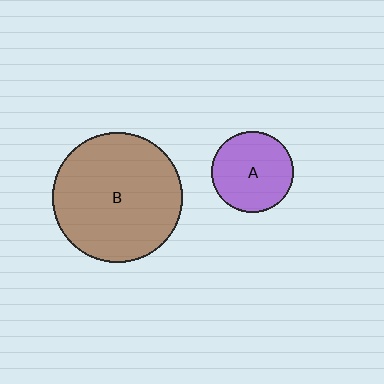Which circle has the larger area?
Circle B (brown).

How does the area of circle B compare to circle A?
Approximately 2.5 times.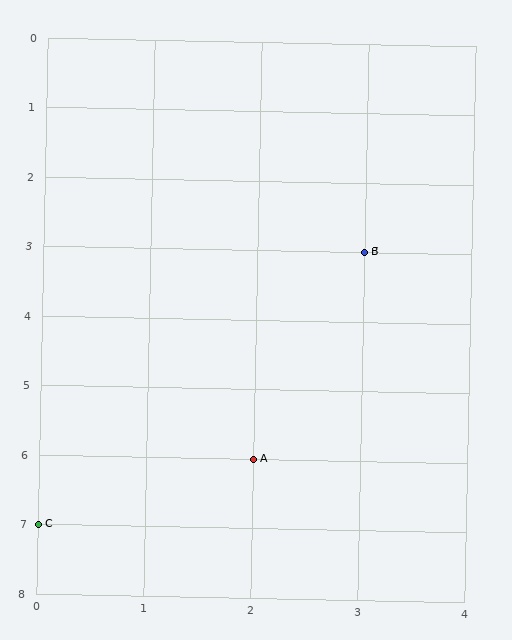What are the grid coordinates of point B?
Point B is at grid coordinates (3, 3).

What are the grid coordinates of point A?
Point A is at grid coordinates (2, 6).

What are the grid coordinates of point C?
Point C is at grid coordinates (0, 7).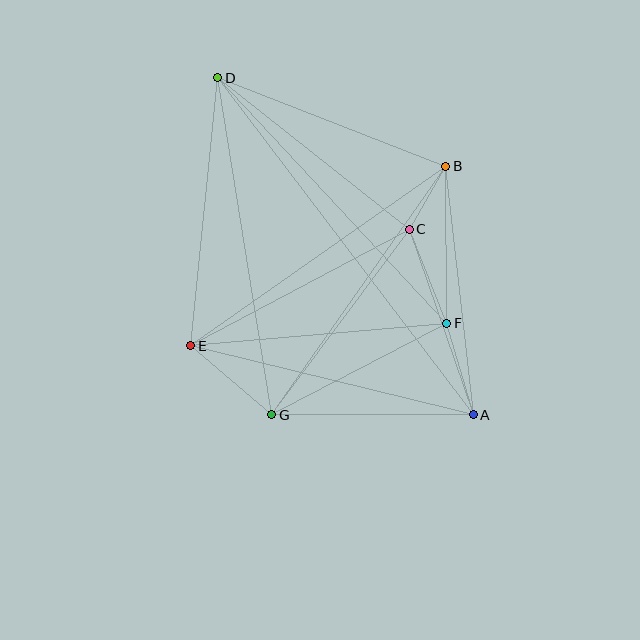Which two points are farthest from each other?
Points A and D are farthest from each other.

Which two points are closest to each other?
Points B and C are closest to each other.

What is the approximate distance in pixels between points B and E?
The distance between B and E is approximately 311 pixels.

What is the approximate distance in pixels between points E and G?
The distance between E and G is approximately 107 pixels.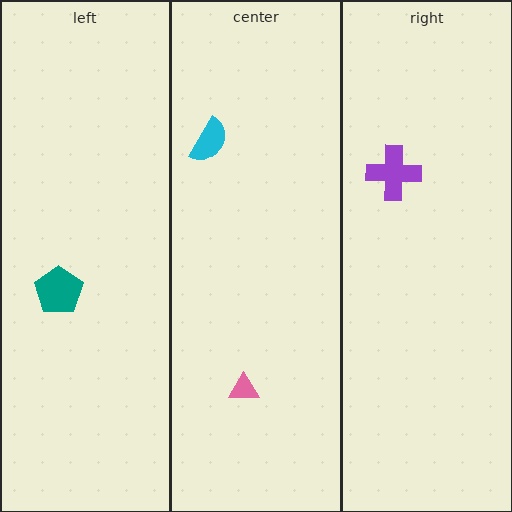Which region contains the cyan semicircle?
The center region.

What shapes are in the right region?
The purple cross.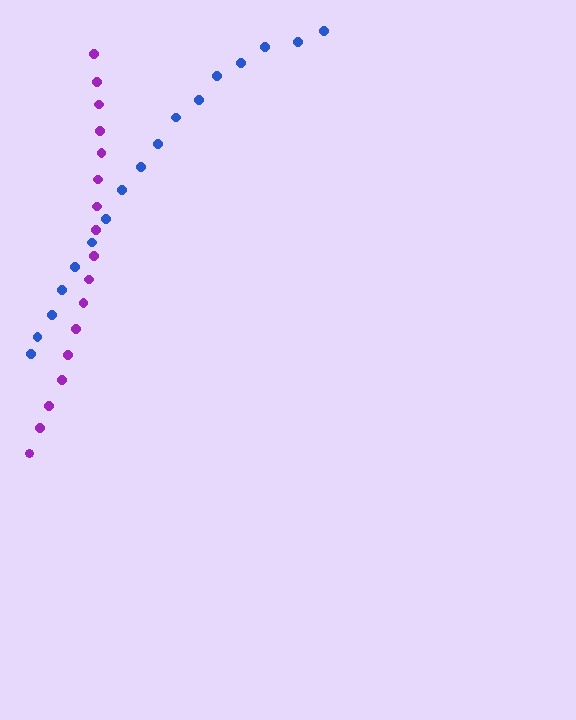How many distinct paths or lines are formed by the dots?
There are 2 distinct paths.